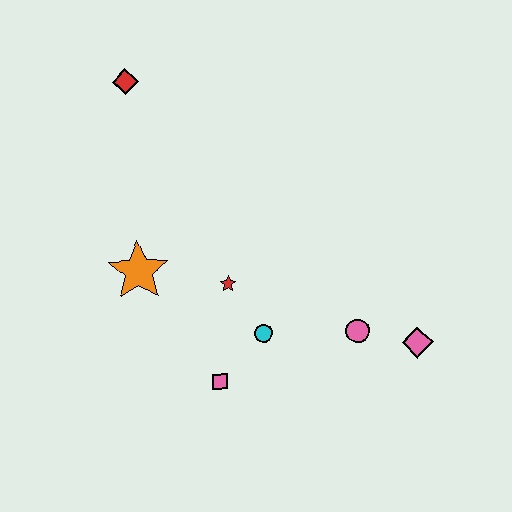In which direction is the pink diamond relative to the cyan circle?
The pink diamond is to the right of the cyan circle.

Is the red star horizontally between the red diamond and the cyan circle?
Yes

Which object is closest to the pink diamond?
The pink circle is closest to the pink diamond.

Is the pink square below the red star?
Yes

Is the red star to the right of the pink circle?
No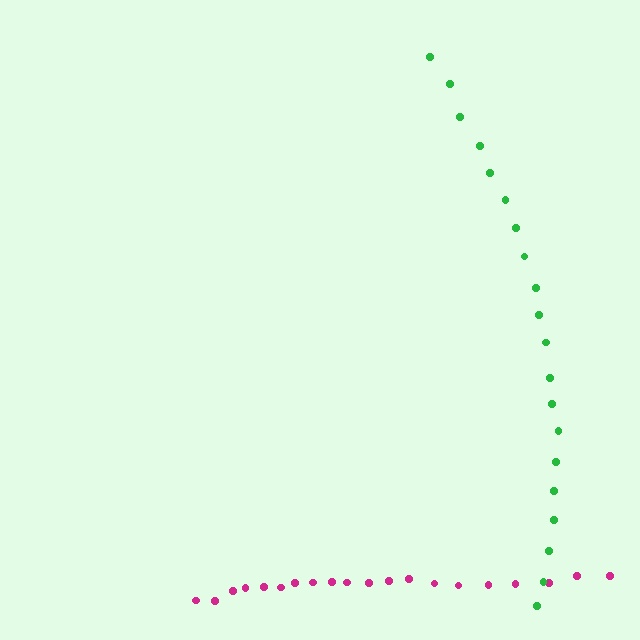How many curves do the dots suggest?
There are 2 distinct paths.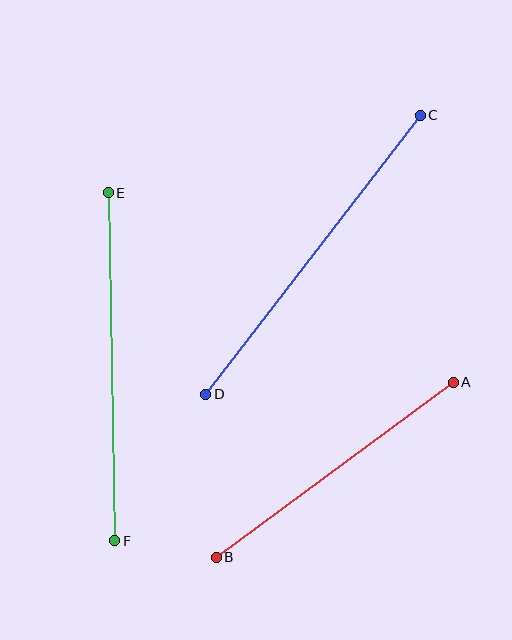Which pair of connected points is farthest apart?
Points C and D are farthest apart.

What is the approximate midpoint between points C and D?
The midpoint is at approximately (313, 255) pixels.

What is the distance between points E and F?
The distance is approximately 348 pixels.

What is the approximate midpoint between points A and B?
The midpoint is at approximately (335, 470) pixels.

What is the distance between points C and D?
The distance is approximately 352 pixels.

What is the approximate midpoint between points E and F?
The midpoint is at approximately (112, 367) pixels.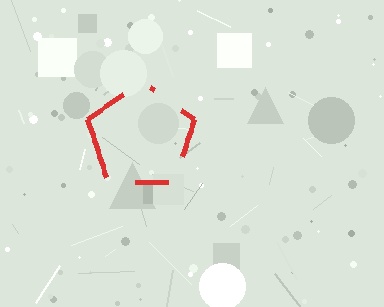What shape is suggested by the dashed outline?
The dashed outline suggests a pentagon.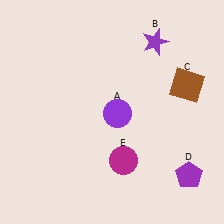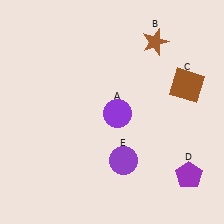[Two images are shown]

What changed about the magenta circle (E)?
In Image 1, E is magenta. In Image 2, it changed to purple.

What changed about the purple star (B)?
In Image 1, B is purple. In Image 2, it changed to brown.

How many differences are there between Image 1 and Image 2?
There are 2 differences between the two images.